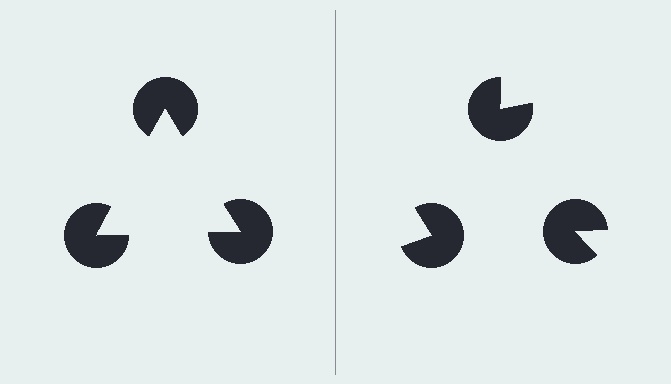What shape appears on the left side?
An illusory triangle.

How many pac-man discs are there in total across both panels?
6 — 3 on each side.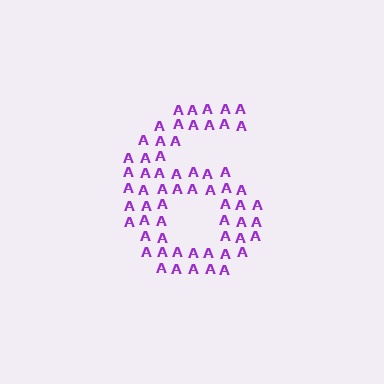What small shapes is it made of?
It is made of small letter A's.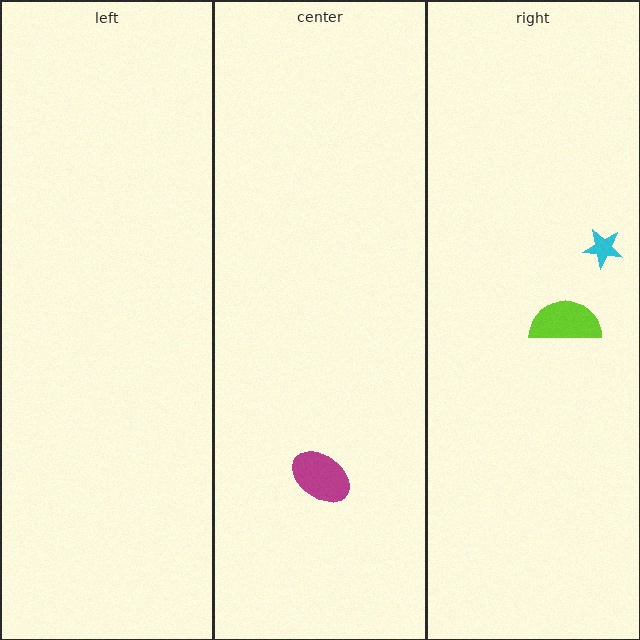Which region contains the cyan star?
The right region.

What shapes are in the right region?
The lime semicircle, the cyan star.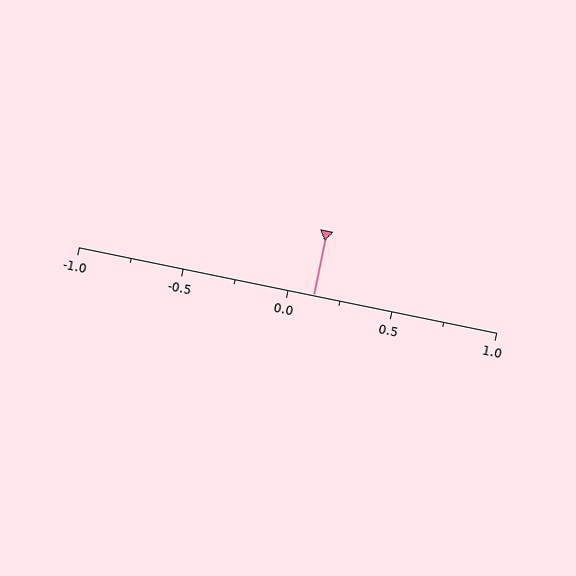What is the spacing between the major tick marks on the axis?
The major ticks are spaced 0.5 apart.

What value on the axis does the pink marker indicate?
The marker indicates approximately 0.12.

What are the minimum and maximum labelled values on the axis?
The axis runs from -1.0 to 1.0.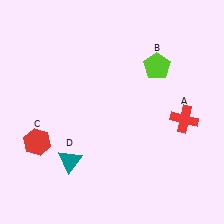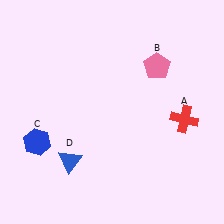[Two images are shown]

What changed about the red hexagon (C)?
In Image 1, C is red. In Image 2, it changed to blue.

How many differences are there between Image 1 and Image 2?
There are 3 differences between the two images.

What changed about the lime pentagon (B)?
In Image 1, B is lime. In Image 2, it changed to pink.